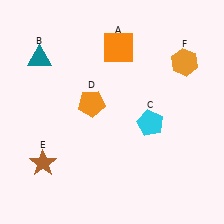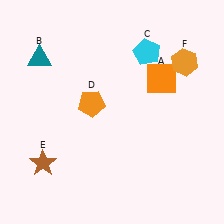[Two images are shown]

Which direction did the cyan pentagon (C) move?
The cyan pentagon (C) moved up.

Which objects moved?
The objects that moved are: the orange square (A), the cyan pentagon (C).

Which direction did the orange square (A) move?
The orange square (A) moved right.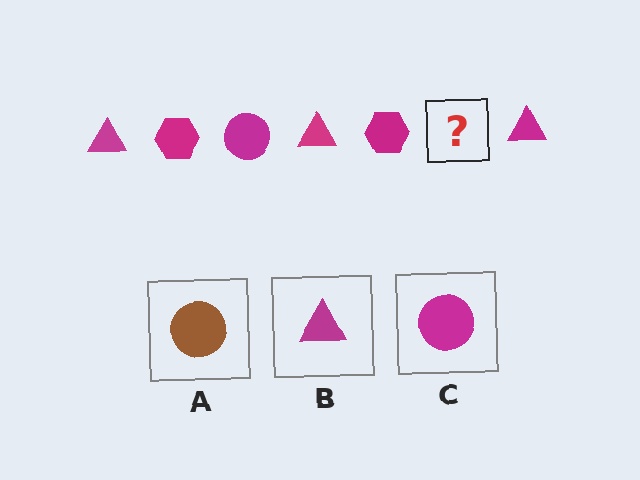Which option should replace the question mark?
Option C.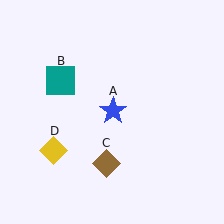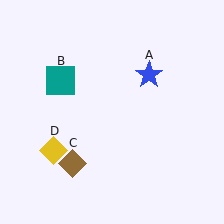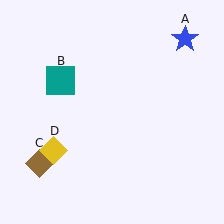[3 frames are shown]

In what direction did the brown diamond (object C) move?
The brown diamond (object C) moved left.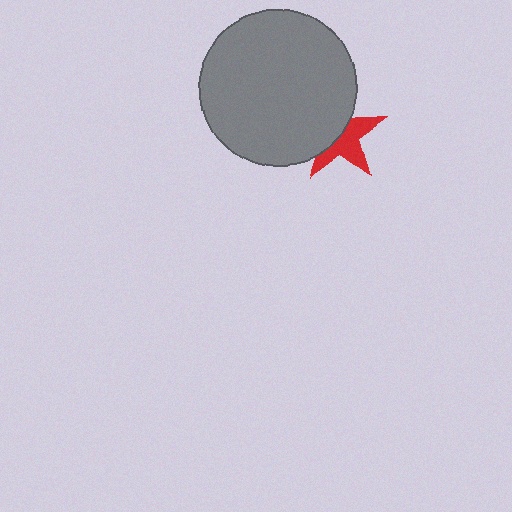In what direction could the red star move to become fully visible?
The red star could move toward the lower-right. That would shift it out from behind the gray circle entirely.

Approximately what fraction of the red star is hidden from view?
Roughly 49% of the red star is hidden behind the gray circle.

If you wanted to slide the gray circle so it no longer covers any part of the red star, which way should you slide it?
Slide it toward the upper-left — that is the most direct way to separate the two shapes.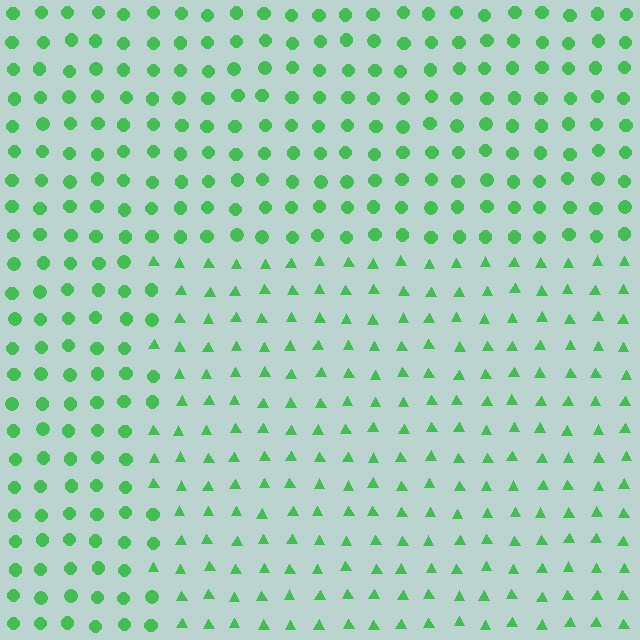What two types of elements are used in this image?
The image uses triangles inside the rectangle region and circles outside it.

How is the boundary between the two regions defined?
The boundary is defined by a change in element shape: triangles inside vs. circles outside. All elements share the same color and spacing.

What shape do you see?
I see a rectangle.